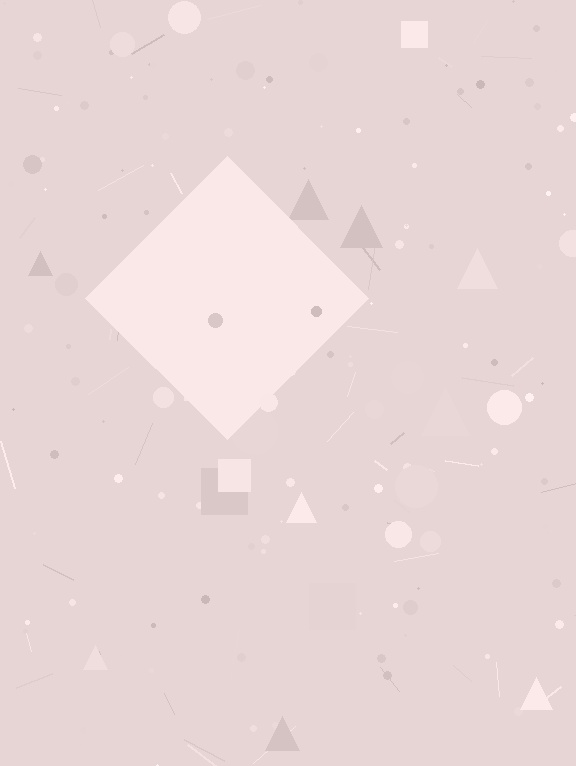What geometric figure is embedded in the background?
A diamond is embedded in the background.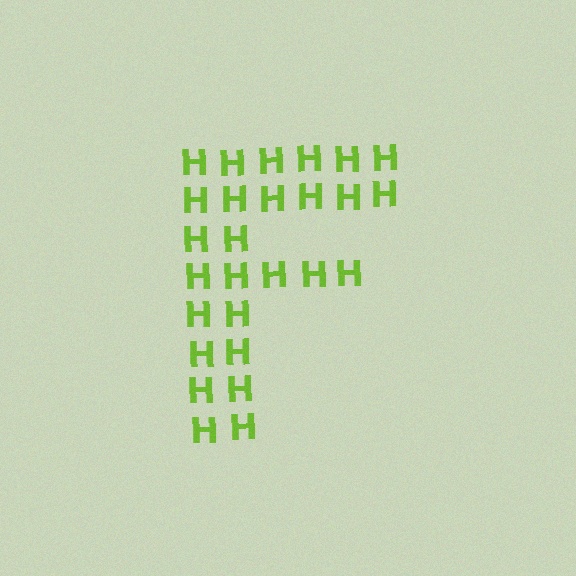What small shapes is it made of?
It is made of small letter H's.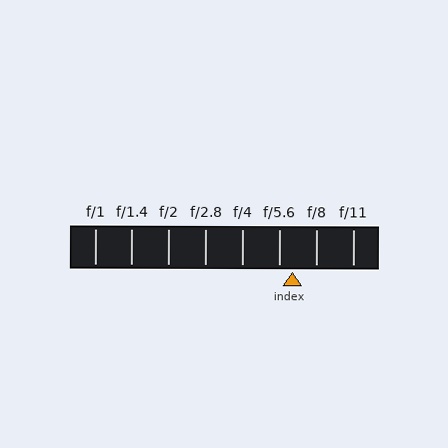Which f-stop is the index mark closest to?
The index mark is closest to f/5.6.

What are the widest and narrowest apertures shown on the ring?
The widest aperture shown is f/1 and the narrowest is f/11.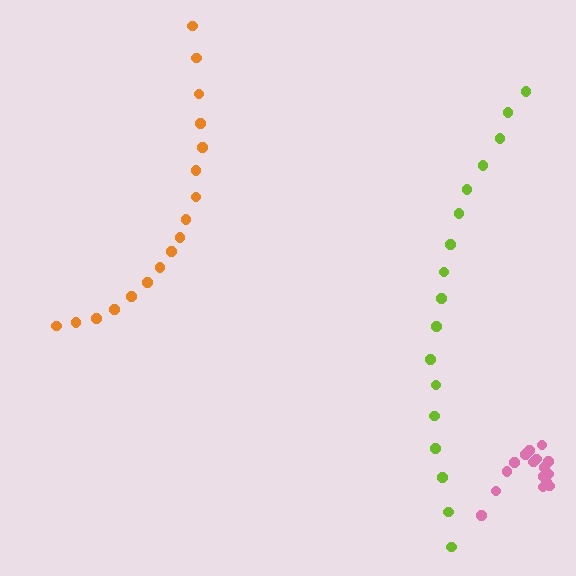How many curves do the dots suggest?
There are 3 distinct paths.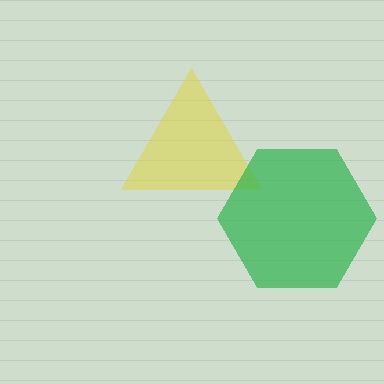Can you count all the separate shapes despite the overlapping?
Yes, there are 2 separate shapes.